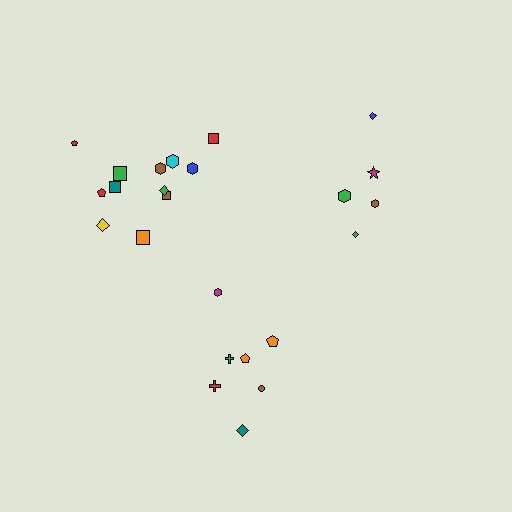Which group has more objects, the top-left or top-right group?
The top-left group.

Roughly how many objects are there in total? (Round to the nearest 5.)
Roughly 25 objects in total.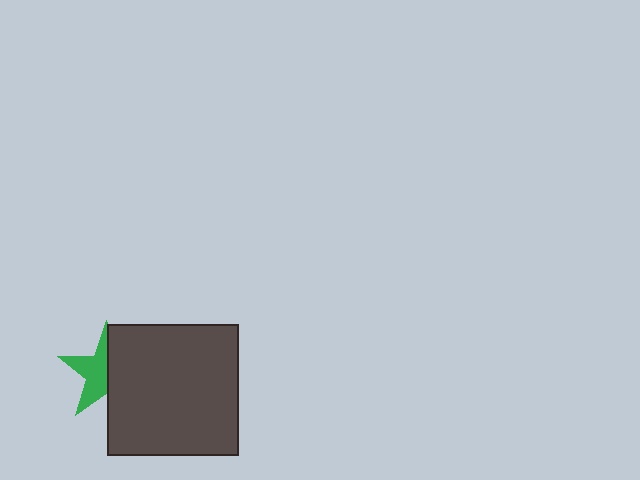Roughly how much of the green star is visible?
About half of it is visible (roughly 52%).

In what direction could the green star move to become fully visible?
The green star could move left. That would shift it out from behind the dark gray square entirely.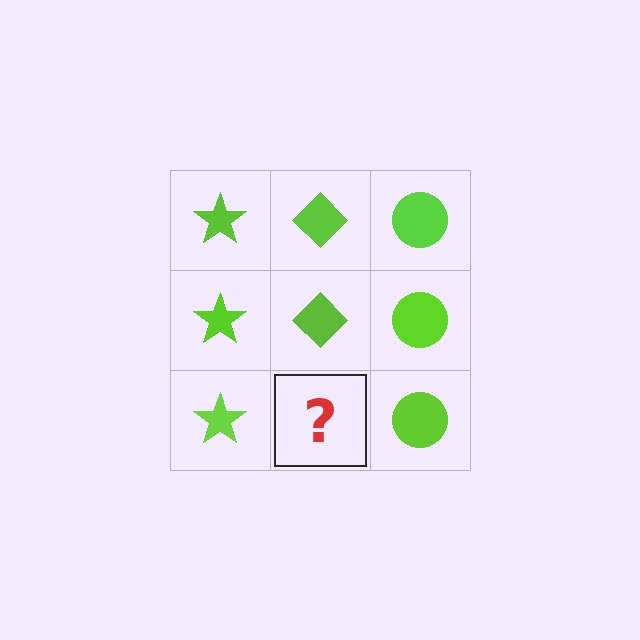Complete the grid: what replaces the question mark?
The question mark should be replaced with a lime diamond.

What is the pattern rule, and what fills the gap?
The rule is that each column has a consistent shape. The gap should be filled with a lime diamond.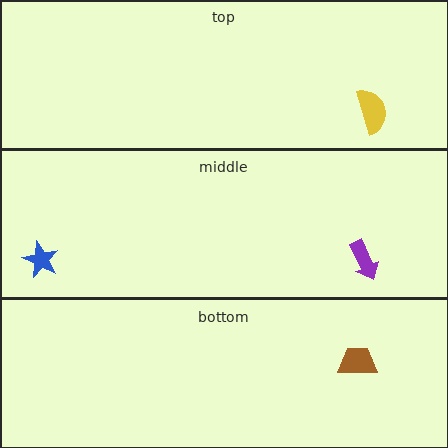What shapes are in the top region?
The yellow semicircle.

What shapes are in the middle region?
The purple arrow, the blue star.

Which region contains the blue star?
The middle region.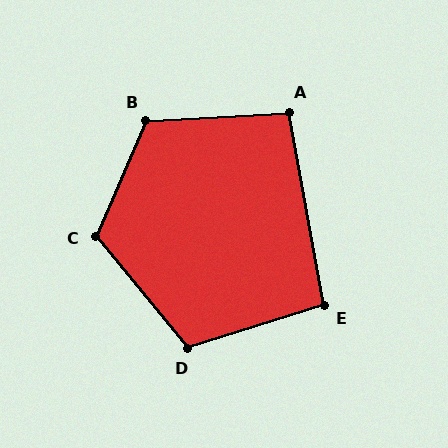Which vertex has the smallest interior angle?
A, at approximately 97 degrees.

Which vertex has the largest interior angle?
B, at approximately 117 degrees.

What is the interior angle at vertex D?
Approximately 112 degrees (obtuse).